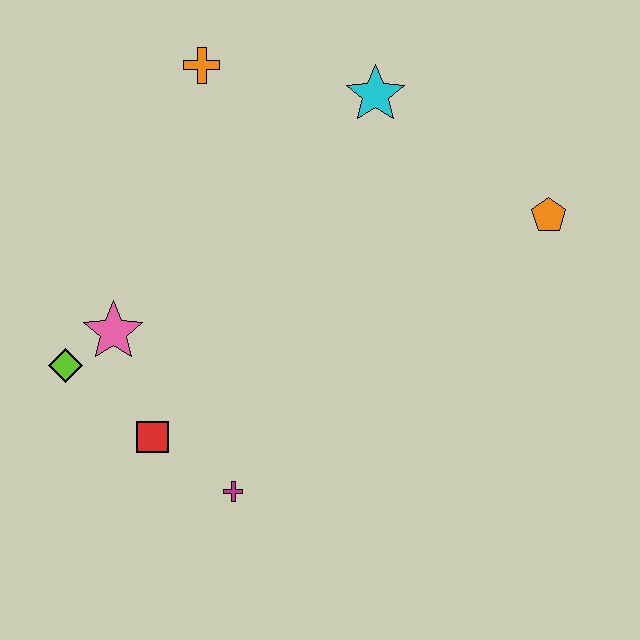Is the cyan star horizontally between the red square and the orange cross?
No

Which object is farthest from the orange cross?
The magenta cross is farthest from the orange cross.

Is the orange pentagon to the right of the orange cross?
Yes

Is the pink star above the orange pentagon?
No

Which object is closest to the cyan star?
The orange cross is closest to the cyan star.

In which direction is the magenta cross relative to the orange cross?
The magenta cross is below the orange cross.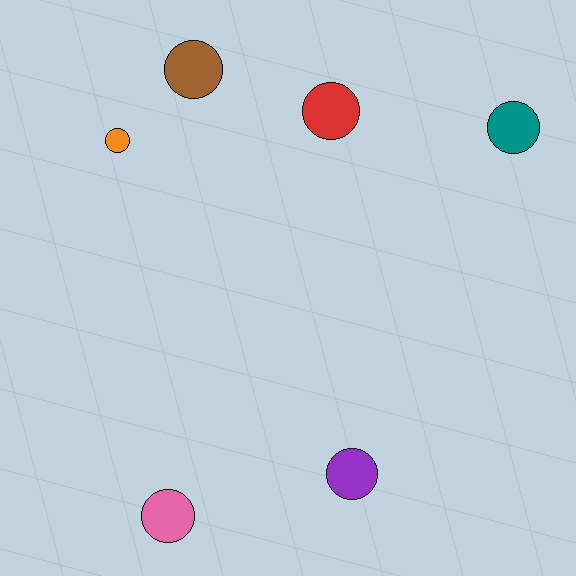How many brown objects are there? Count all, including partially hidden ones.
There is 1 brown object.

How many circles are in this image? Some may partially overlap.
There are 6 circles.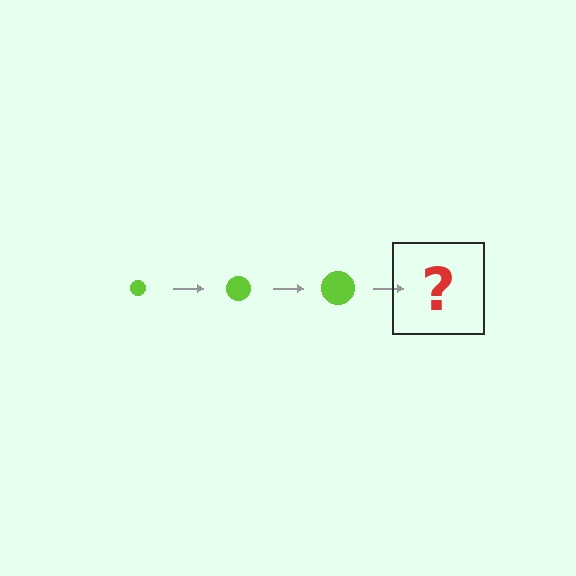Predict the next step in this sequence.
The next step is a lime circle, larger than the previous one.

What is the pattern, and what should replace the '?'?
The pattern is that the circle gets progressively larger each step. The '?' should be a lime circle, larger than the previous one.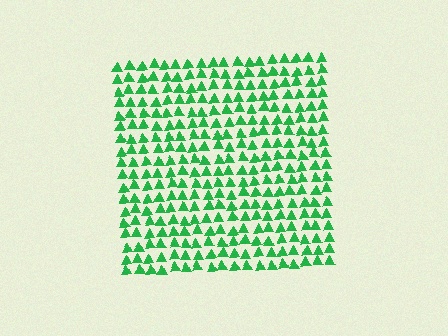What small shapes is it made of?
It is made of small triangles.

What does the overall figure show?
The overall figure shows a square.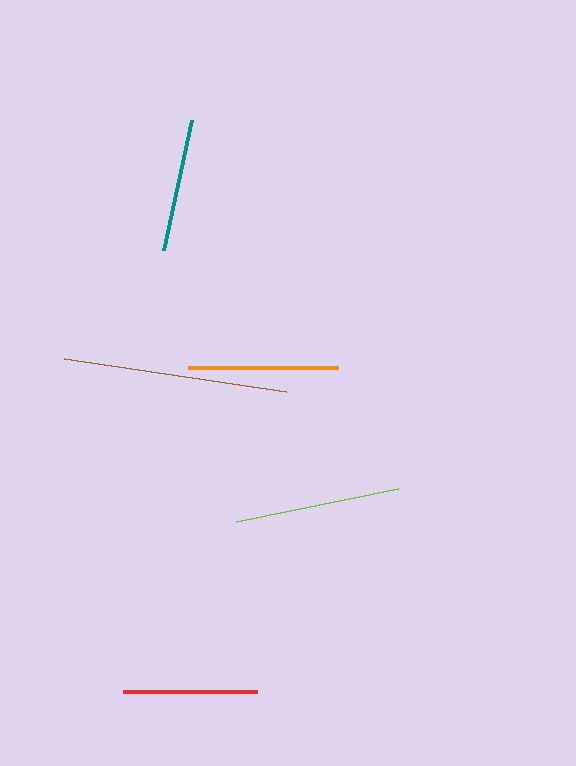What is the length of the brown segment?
The brown segment is approximately 224 pixels long.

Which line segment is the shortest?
The teal line is the shortest at approximately 133 pixels.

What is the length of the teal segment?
The teal segment is approximately 133 pixels long.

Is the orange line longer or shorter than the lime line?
The lime line is longer than the orange line.